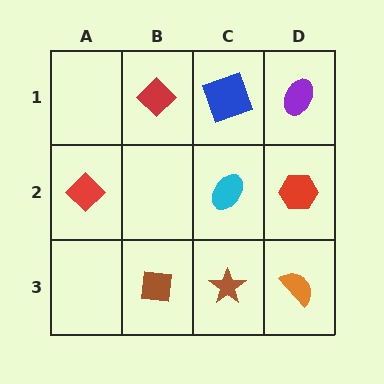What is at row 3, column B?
A brown square.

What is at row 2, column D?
A red hexagon.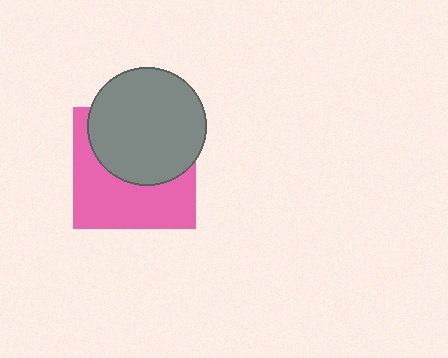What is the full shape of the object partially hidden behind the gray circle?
The partially hidden object is a pink square.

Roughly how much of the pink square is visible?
About half of it is visible (roughly 51%).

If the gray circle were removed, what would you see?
You would see the complete pink square.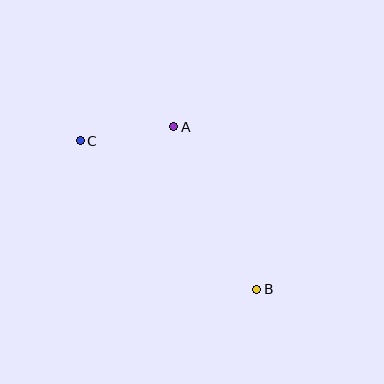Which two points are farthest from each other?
Points B and C are farthest from each other.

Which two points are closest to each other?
Points A and C are closest to each other.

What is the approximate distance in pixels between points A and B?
The distance between A and B is approximately 183 pixels.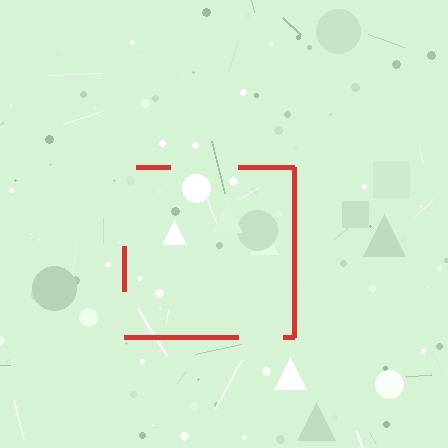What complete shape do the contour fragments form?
The contour fragments form a square.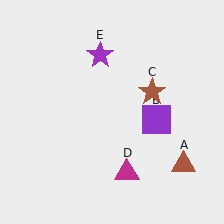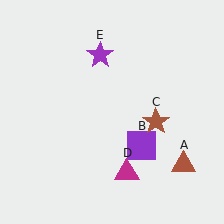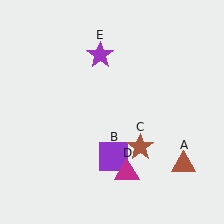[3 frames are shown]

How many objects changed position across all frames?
2 objects changed position: purple square (object B), brown star (object C).